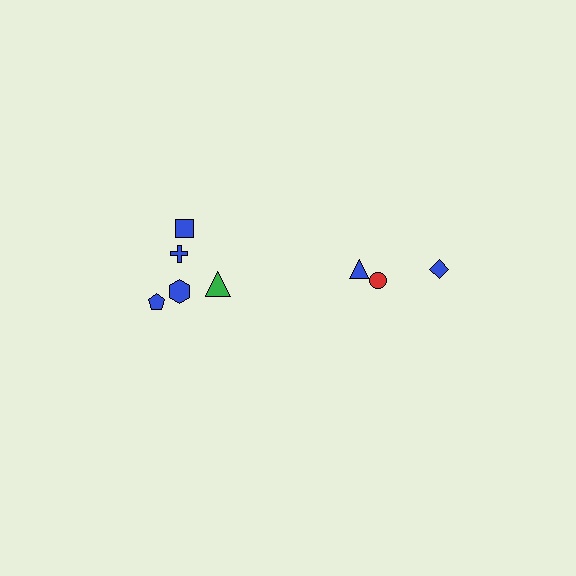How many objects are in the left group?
There are 5 objects.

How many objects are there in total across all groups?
There are 8 objects.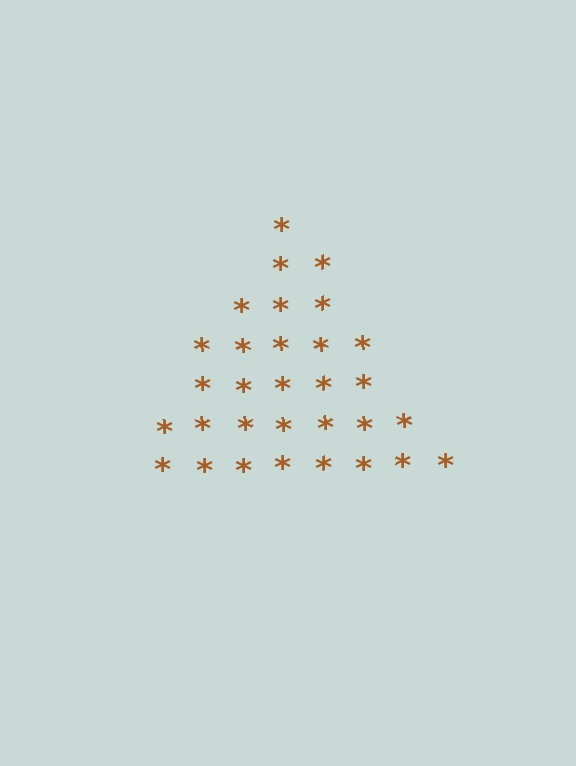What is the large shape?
The large shape is a triangle.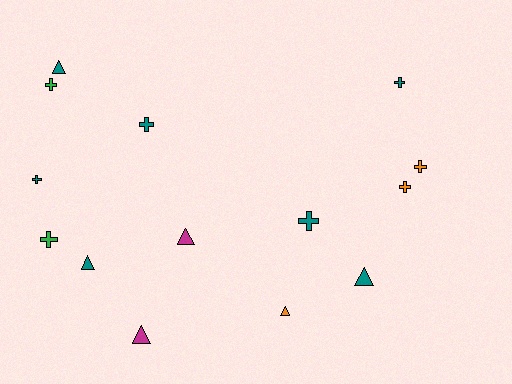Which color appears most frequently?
Teal, with 7 objects.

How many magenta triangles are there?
There are 2 magenta triangles.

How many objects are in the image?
There are 14 objects.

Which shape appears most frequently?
Cross, with 8 objects.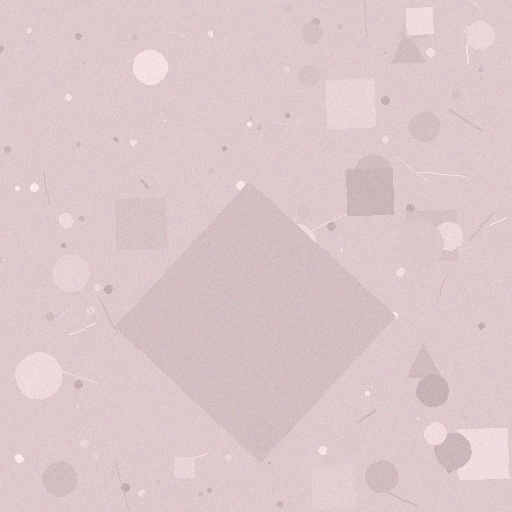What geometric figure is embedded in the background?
A diamond is embedded in the background.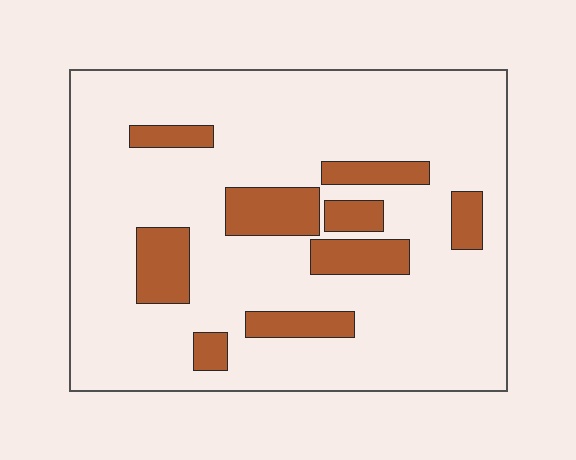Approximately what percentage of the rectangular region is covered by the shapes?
Approximately 20%.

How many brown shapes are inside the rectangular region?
9.